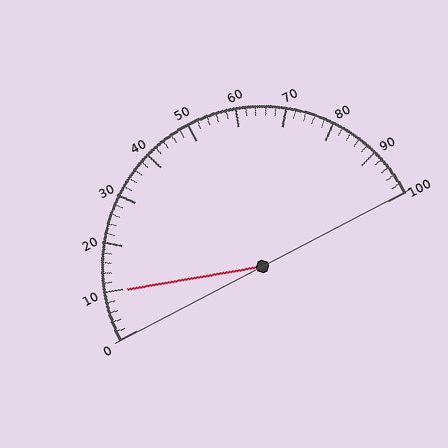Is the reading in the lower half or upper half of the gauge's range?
The reading is in the lower half of the range (0 to 100).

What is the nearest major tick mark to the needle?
The nearest major tick mark is 10.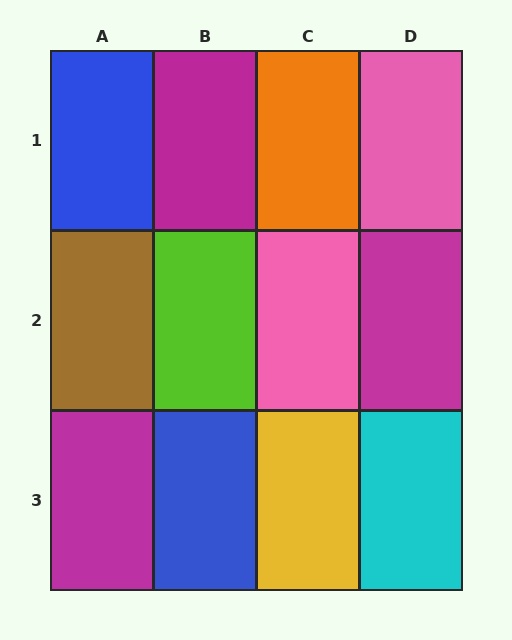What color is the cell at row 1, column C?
Orange.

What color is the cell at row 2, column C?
Pink.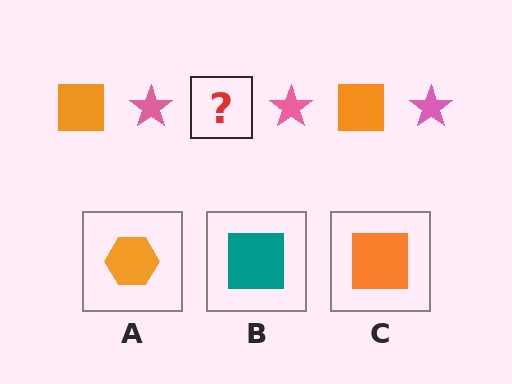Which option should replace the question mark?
Option C.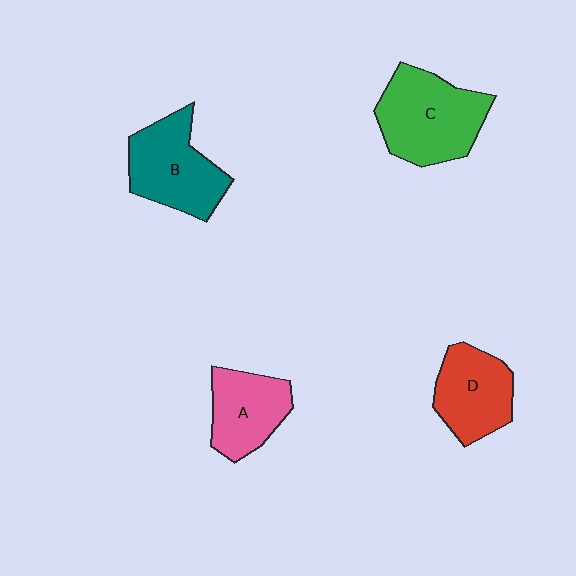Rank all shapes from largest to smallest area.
From largest to smallest: C (green), B (teal), D (red), A (pink).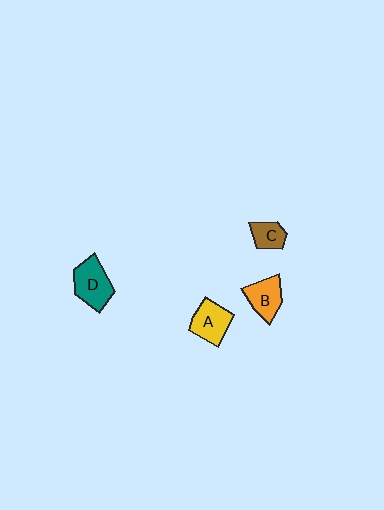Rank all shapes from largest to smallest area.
From largest to smallest: D (teal), A (yellow), B (orange), C (brown).